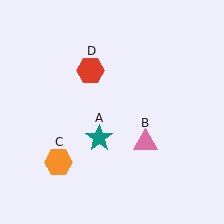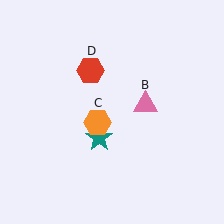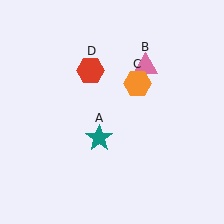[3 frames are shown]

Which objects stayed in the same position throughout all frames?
Teal star (object A) and red hexagon (object D) remained stationary.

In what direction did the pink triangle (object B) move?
The pink triangle (object B) moved up.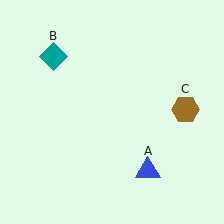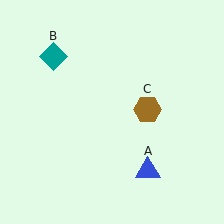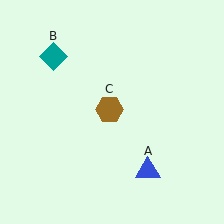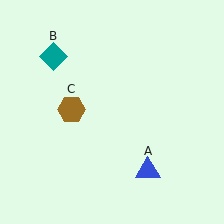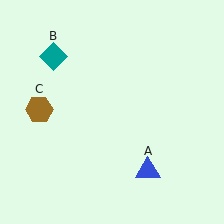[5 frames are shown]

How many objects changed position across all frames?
1 object changed position: brown hexagon (object C).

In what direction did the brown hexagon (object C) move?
The brown hexagon (object C) moved left.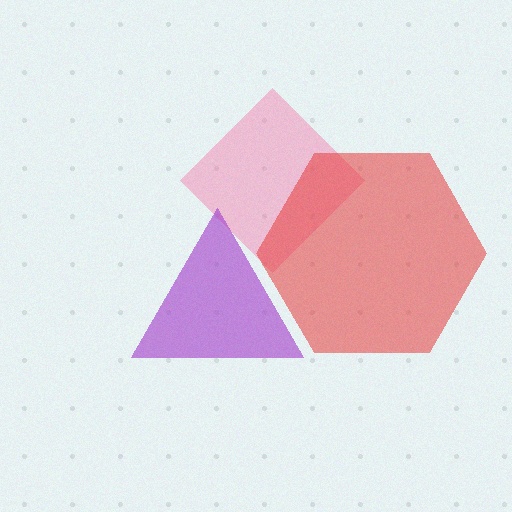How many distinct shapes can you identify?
There are 3 distinct shapes: a pink diamond, a purple triangle, a red hexagon.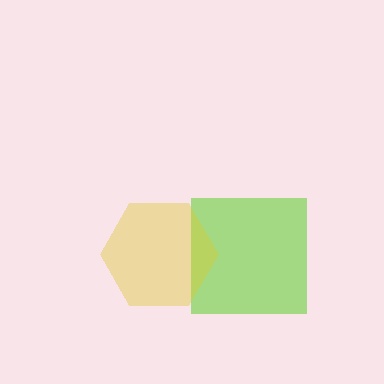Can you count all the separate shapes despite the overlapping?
Yes, there are 2 separate shapes.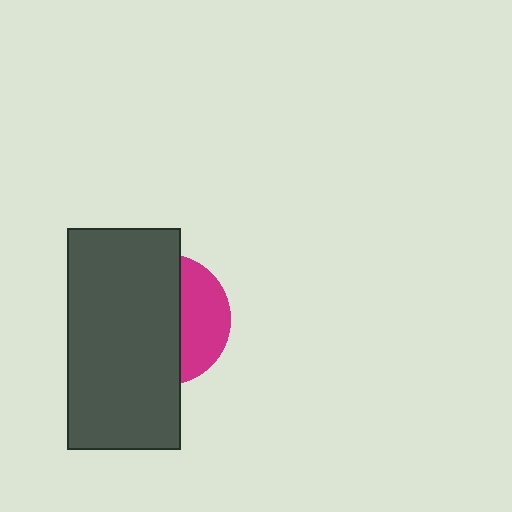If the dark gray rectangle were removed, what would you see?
You would see the complete magenta circle.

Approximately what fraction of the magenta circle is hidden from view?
Roughly 65% of the magenta circle is hidden behind the dark gray rectangle.